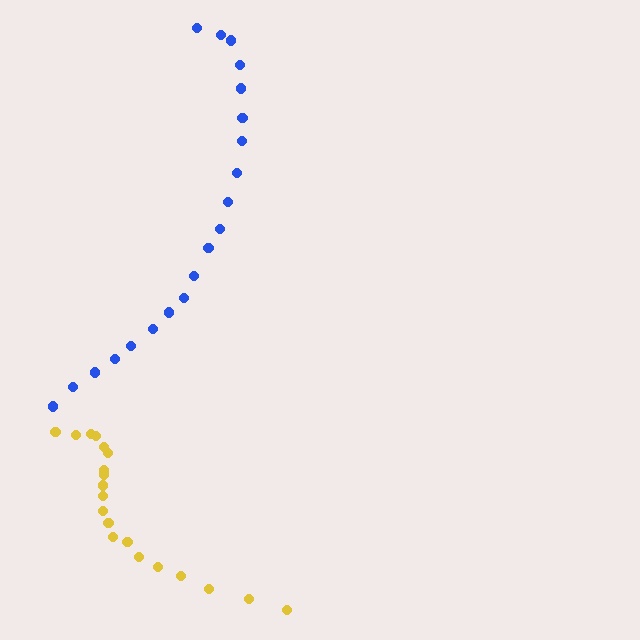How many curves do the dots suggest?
There are 2 distinct paths.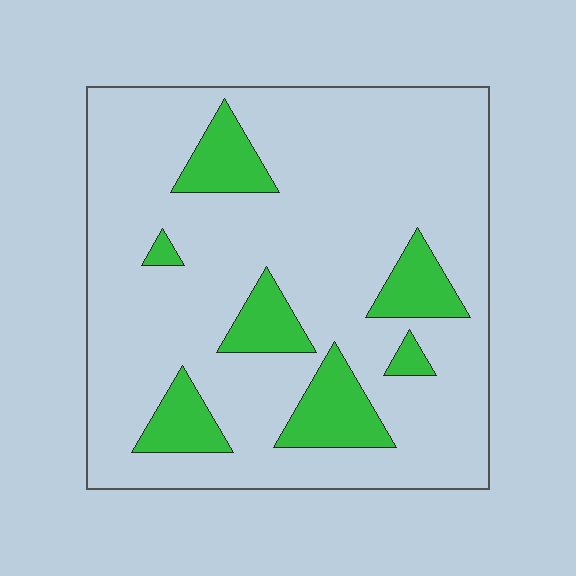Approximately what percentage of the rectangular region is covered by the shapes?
Approximately 15%.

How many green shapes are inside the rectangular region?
7.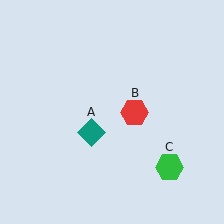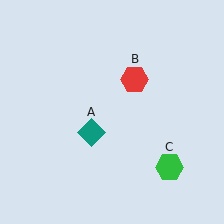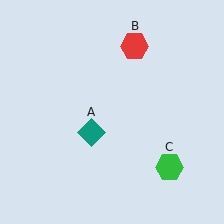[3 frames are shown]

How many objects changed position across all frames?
1 object changed position: red hexagon (object B).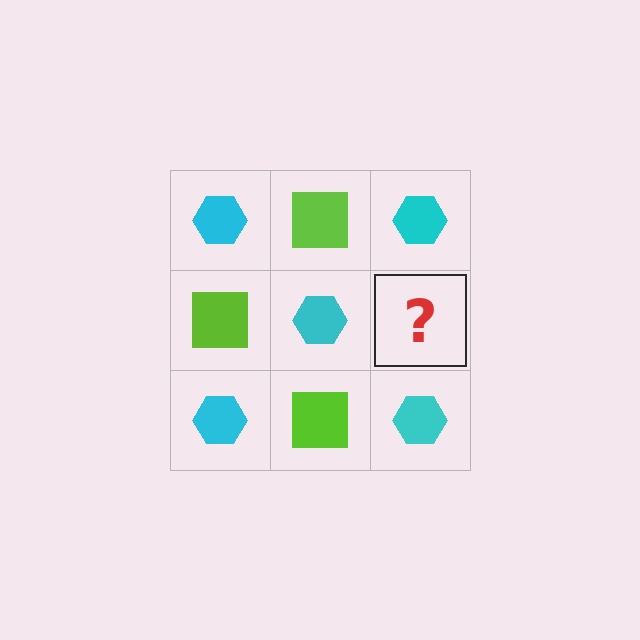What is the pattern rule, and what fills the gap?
The rule is that it alternates cyan hexagon and lime square in a checkerboard pattern. The gap should be filled with a lime square.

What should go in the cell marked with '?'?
The missing cell should contain a lime square.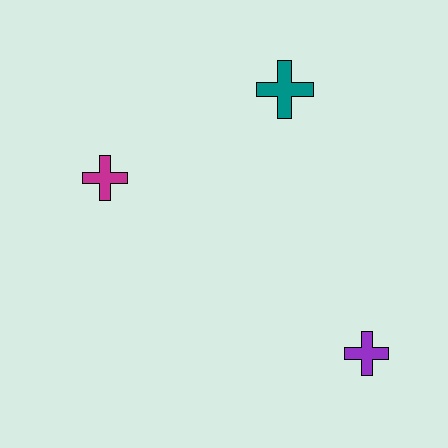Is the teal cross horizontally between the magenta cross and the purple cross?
Yes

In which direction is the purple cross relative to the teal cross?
The purple cross is below the teal cross.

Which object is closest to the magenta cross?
The teal cross is closest to the magenta cross.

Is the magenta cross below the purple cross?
No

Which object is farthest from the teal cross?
The purple cross is farthest from the teal cross.